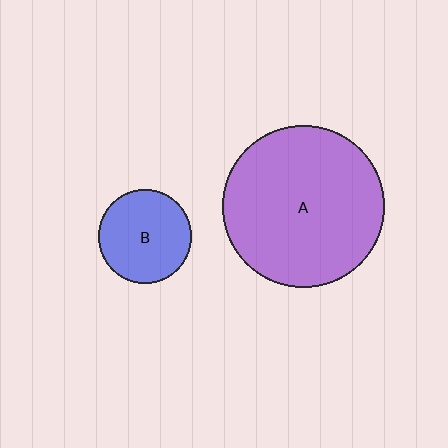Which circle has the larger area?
Circle A (purple).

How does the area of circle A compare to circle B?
Approximately 3.0 times.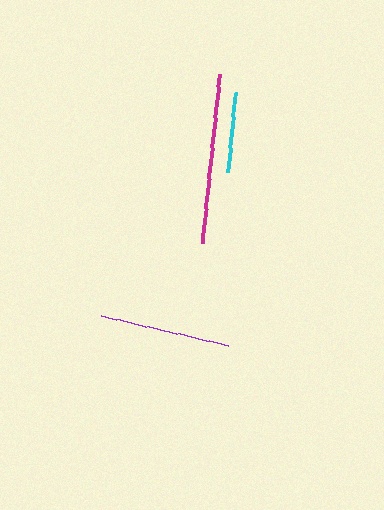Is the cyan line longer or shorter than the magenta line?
The magenta line is longer than the cyan line.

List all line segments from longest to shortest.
From longest to shortest: magenta, purple, cyan.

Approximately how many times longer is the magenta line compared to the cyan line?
The magenta line is approximately 2.1 times the length of the cyan line.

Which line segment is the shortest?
The cyan line is the shortest at approximately 80 pixels.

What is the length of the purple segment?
The purple segment is approximately 130 pixels long.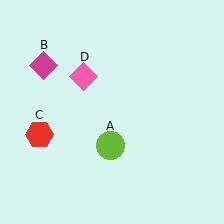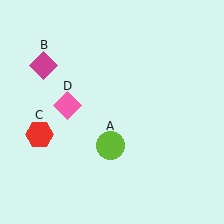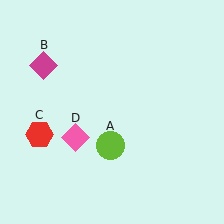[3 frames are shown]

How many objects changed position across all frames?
1 object changed position: pink diamond (object D).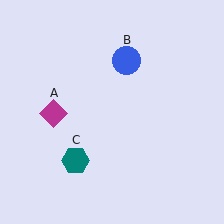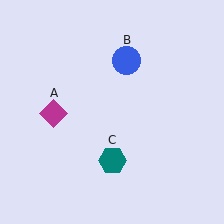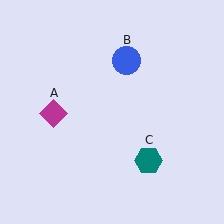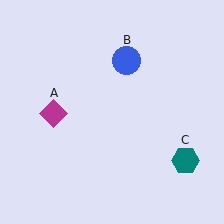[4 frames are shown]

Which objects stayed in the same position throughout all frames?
Magenta diamond (object A) and blue circle (object B) remained stationary.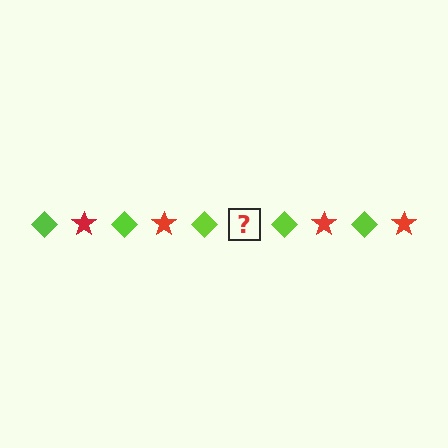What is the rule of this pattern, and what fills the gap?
The rule is that the pattern alternates between lime diamond and red star. The gap should be filled with a red star.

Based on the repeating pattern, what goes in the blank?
The blank should be a red star.